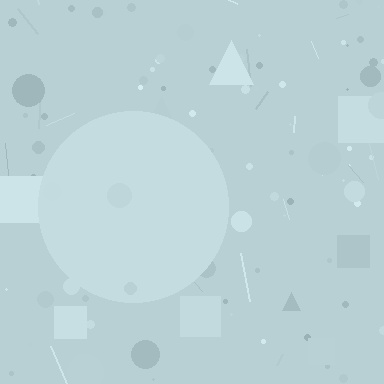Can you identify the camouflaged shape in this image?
The camouflaged shape is a circle.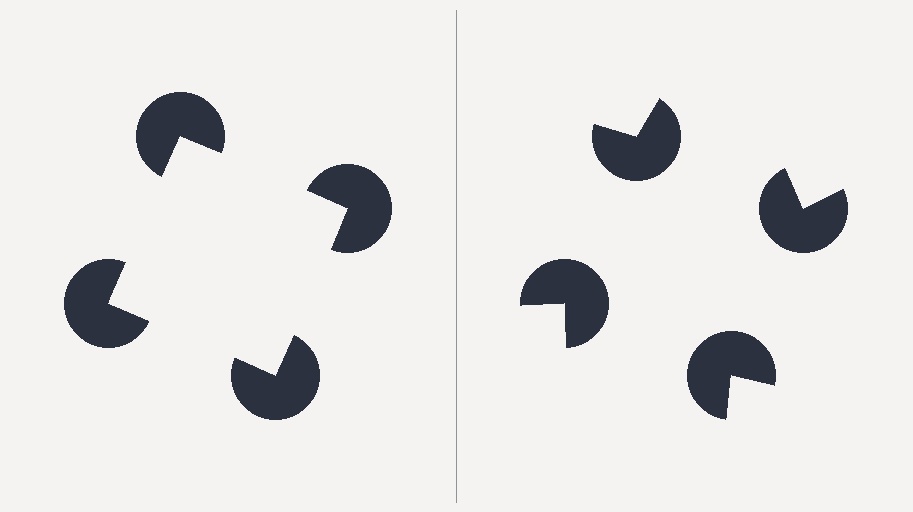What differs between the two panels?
The pac-man discs are positioned identically on both sides; only the wedge orientations differ. On the left they align to a square; on the right they are misaligned.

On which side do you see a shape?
An illusory square appears on the left side. On the right side the wedge cuts are rotated, so no coherent shape forms.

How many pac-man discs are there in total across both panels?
8 — 4 on each side.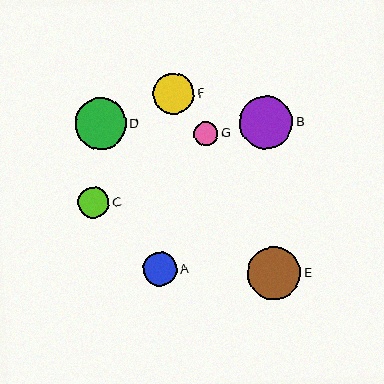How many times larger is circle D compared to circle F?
Circle D is approximately 1.2 times the size of circle F.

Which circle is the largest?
Circle E is the largest with a size of approximately 53 pixels.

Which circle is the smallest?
Circle G is the smallest with a size of approximately 24 pixels.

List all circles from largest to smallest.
From largest to smallest: E, B, D, F, A, C, G.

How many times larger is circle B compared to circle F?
Circle B is approximately 1.3 times the size of circle F.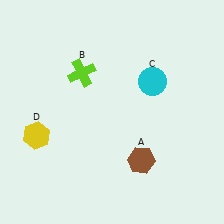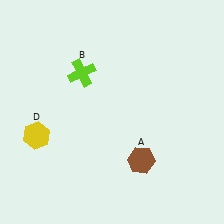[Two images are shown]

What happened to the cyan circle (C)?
The cyan circle (C) was removed in Image 2. It was in the top-right area of Image 1.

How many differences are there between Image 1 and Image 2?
There is 1 difference between the two images.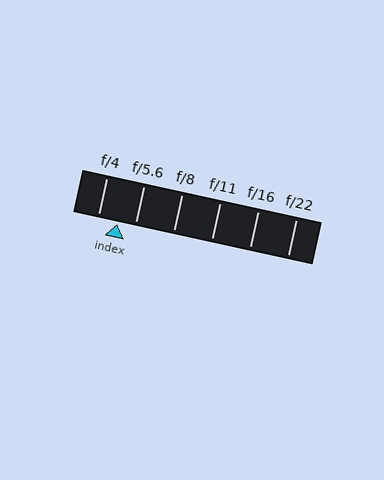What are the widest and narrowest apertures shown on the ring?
The widest aperture shown is f/4 and the narrowest is f/22.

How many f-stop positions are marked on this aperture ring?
There are 6 f-stop positions marked.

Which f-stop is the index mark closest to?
The index mark is closest to f/5.6.